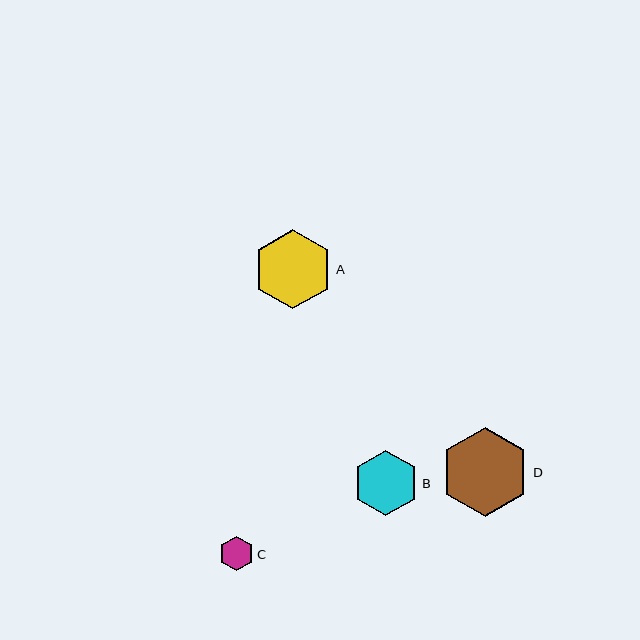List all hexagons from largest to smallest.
From largest to smallest: D, A, B, C.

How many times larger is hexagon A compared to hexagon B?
Hexagon A is approximately 1.2 times the size of hexagon B.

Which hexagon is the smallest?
Hexagon C is the smallest with a size of approximately 34 pixels.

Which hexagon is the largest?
Hexagon D is the largest with a size of approximately 89 pixels.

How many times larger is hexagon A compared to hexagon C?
Hexagon A is approximately 2.3 times the size of hexagon C.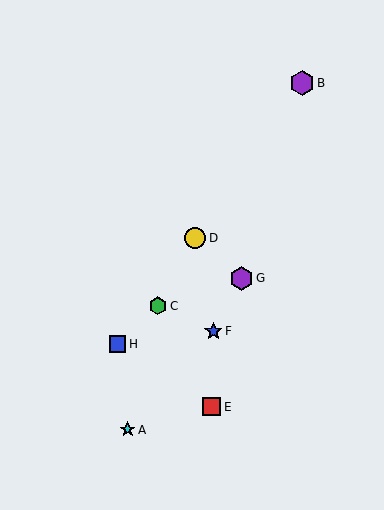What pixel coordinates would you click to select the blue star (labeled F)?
Click at (213, 331) to select the blue star F.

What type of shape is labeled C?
Shape C is a green hexagon.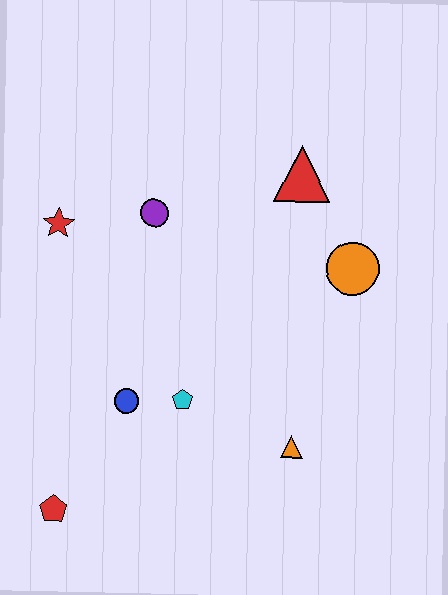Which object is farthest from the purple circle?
The red pentagon is farthest from the purple circle.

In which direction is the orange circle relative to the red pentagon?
The orange circle is to the right of the red pentagon.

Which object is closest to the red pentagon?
The blue circle is closest to the red pentagon.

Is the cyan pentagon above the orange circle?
No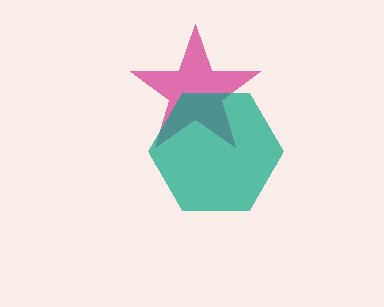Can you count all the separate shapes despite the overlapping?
Yes, there are 2 separate shapes.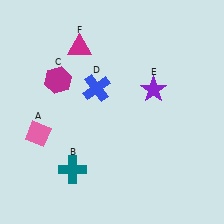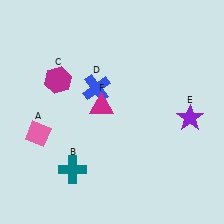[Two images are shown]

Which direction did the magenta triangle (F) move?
The magenta triangle (F) moved down.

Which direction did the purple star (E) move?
The purple star (E) moved right.